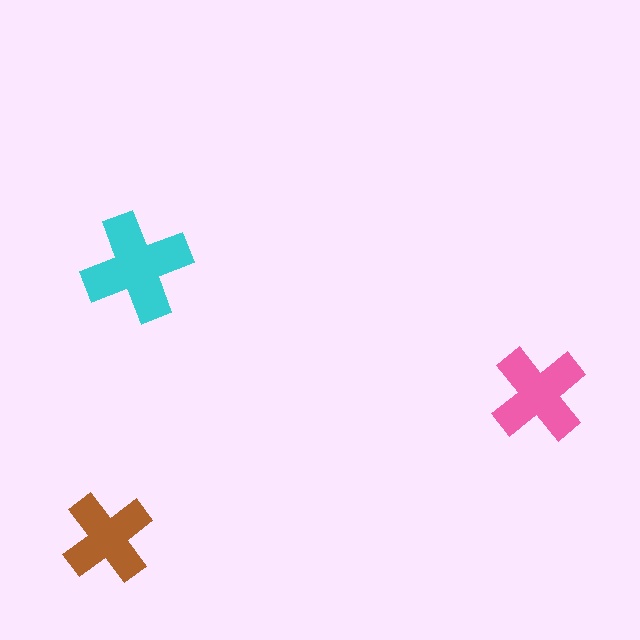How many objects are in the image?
There are 3 objects in the image.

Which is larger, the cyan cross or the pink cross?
The cyan one.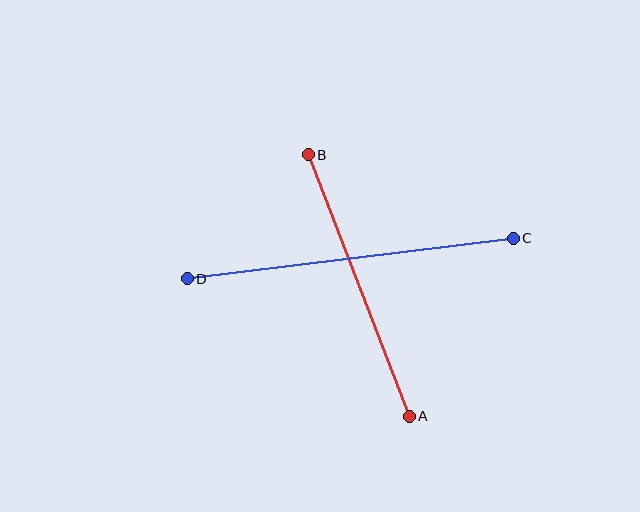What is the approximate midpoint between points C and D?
The midpoint is at approximately (350, 259) pixels.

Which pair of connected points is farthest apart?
Points C and D are farthest apart.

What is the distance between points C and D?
The distance is approximately 328 pixels.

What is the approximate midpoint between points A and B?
The midpoint is at approximately (359, 286) pixels.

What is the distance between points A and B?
The distance is approximately 280 pixels.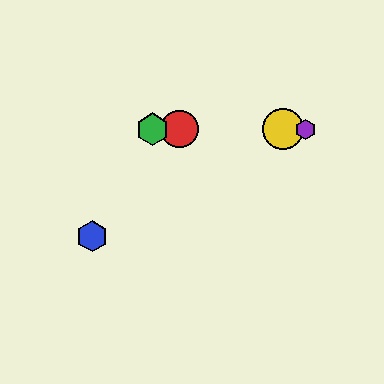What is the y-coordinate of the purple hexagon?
The purple hexagon is at y≈129.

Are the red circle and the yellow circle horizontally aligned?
Yes, both are at y≈129.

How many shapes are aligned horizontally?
4 shapes (the red circle, the green hexagon, the yellow circle, the purple hexagon) are aligned horizontally.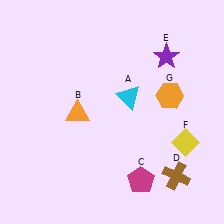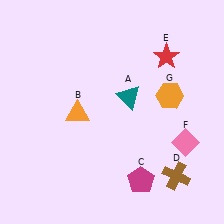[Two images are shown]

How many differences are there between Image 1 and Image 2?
There are 3 differences between the two images.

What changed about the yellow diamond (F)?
In Image 1, F is yellow. In Image 2, it changed to pink.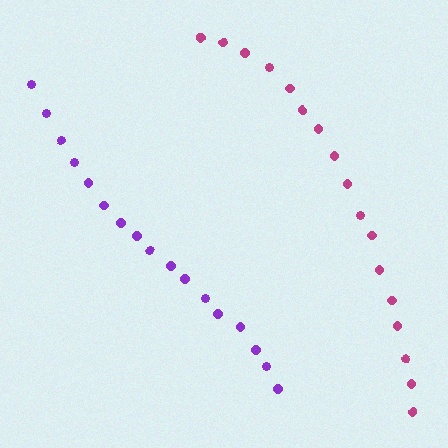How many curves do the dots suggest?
There are 2 distinct paths.